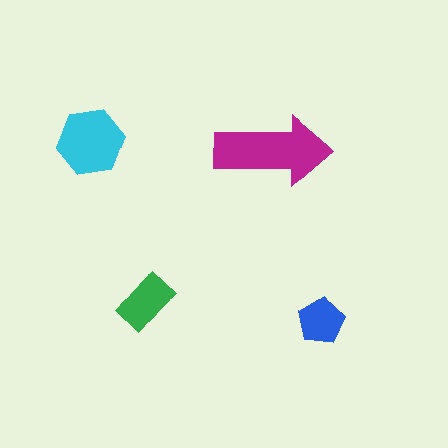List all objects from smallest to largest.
The blue pentagon, the green rectangle, the cyan hexagon, the magenta arrow.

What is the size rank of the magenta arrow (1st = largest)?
1st.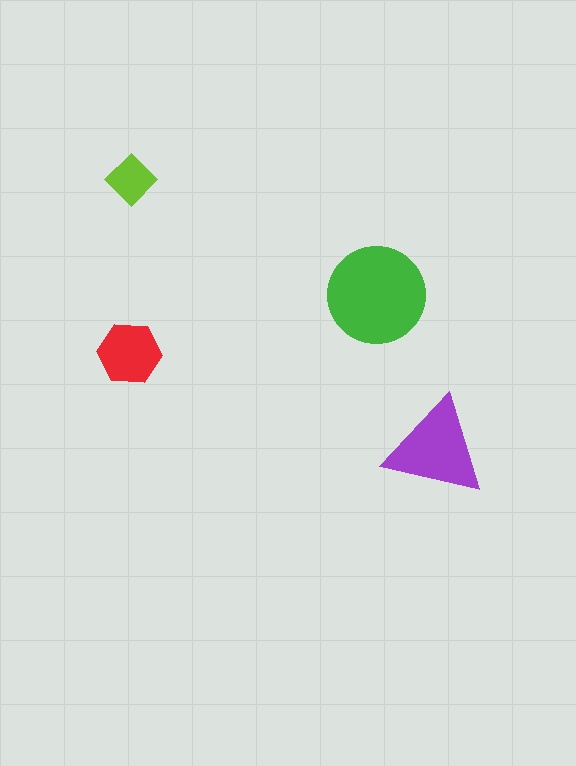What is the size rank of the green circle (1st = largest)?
1st.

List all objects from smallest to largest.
The lime diamond, the red hexagon, the purple triangle, the green circle.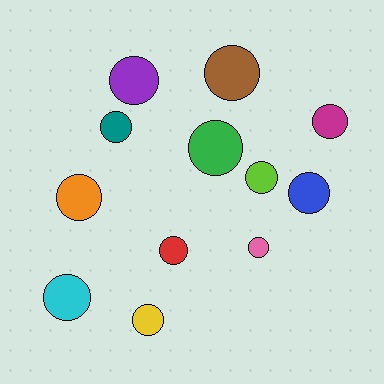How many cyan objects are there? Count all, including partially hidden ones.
There is 1 cyan object.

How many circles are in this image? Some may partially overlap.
There are 12 circles.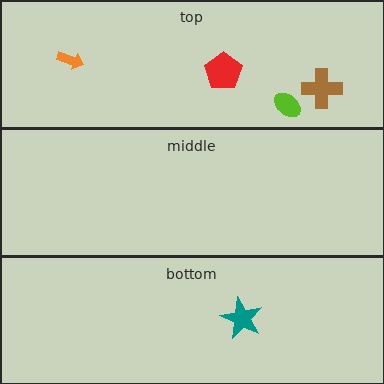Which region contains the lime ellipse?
The top region.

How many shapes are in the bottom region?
1.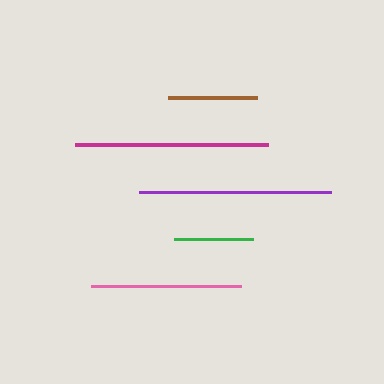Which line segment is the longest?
The magenta line is the longest at approximately 194 pixels.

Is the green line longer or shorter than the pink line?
The pink line is longer than the green line.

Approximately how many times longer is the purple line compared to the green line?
The purple line is approximately 2.4 times the length of the green line.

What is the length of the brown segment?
The brown segment is approximately 89 pixels long.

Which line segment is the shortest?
The green line is the shortest at approximately 79 pixels.